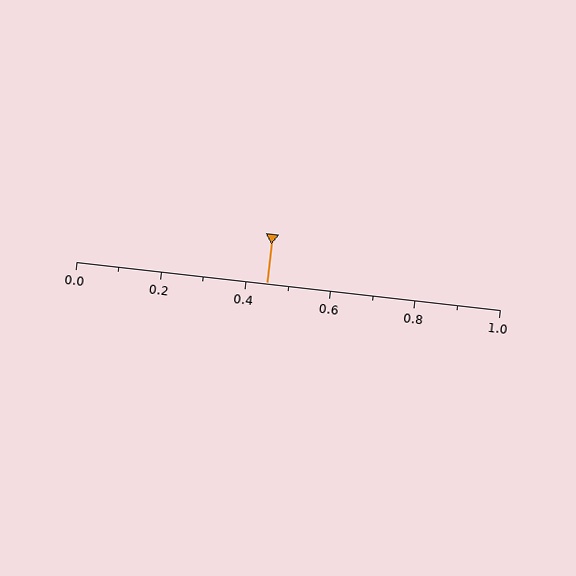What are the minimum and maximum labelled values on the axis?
The axis runs from 0.0 to 1.0.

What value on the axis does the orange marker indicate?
The marker indicates approximately 0.45.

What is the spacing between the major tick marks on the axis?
The major ticks are spaced 0.2 apart.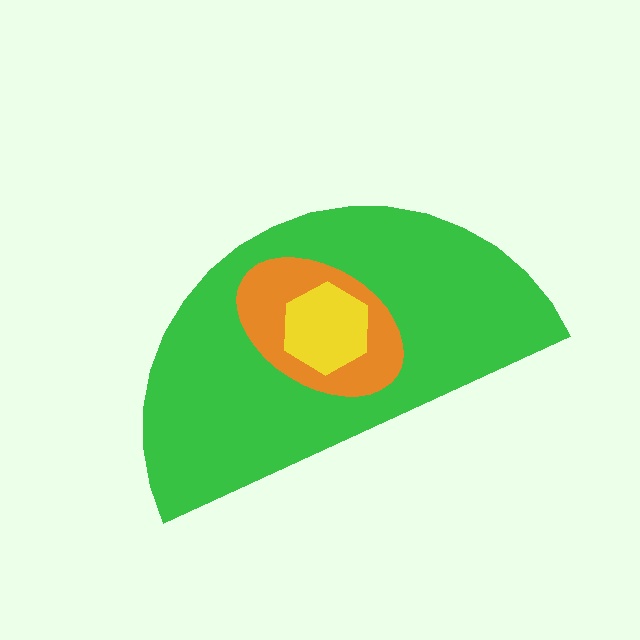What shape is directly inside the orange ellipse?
The yellow hexagon.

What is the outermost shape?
The green semicircle.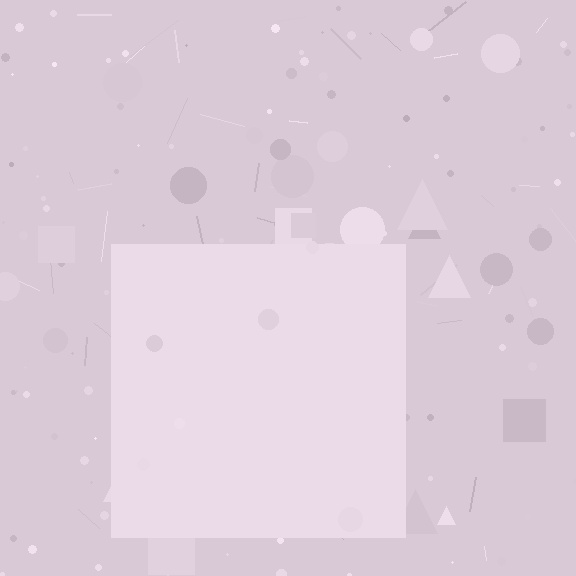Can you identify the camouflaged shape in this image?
The camouflaged shape is a square.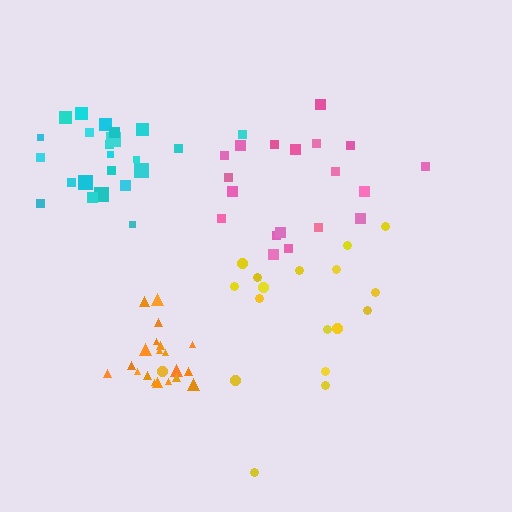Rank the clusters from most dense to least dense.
orange, cyan, yellow, pink.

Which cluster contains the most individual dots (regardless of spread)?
Cyan (23).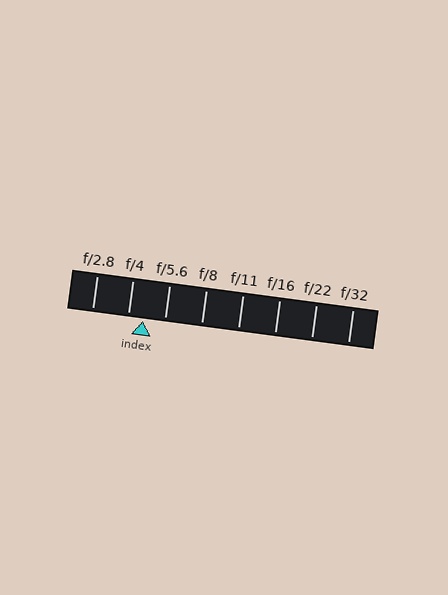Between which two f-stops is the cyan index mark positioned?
The index mark is between f/4 and f/5.6.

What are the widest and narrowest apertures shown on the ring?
The widest aperture shown is f/2.8 and the narrowest is f/32.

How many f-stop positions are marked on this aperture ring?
There are 8 f-stop positions marked.